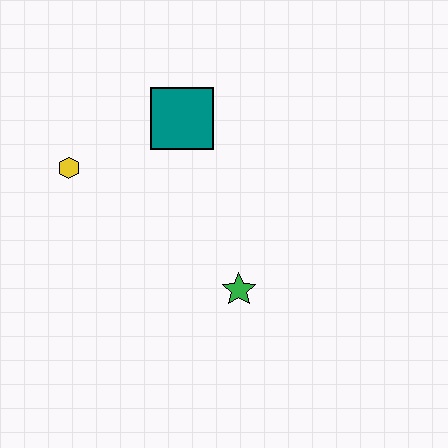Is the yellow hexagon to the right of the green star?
No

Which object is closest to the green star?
The teal square is closest to the green star.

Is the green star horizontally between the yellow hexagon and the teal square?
No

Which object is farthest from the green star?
The yellow hexagon is farthest from the green star.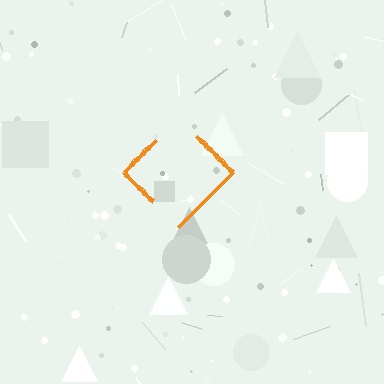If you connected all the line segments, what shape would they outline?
They would outline a diamond.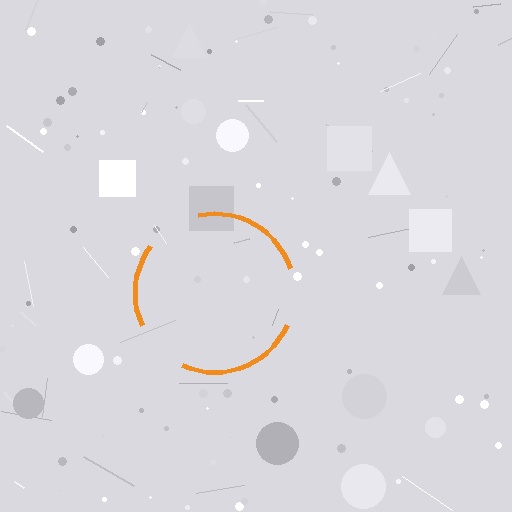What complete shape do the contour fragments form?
The contour fragments form a circle.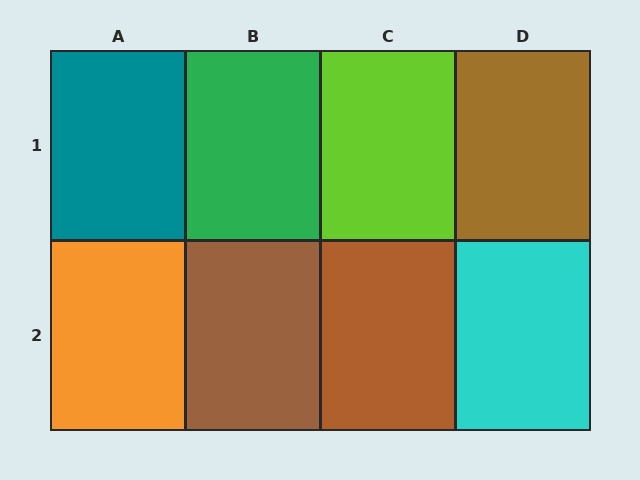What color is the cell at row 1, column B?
Green.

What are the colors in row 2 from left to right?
Orange, brown, brown, cyan.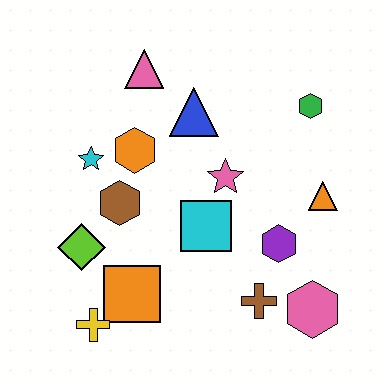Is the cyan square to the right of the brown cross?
No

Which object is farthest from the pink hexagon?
The pink triangle is farthest from the pink hexagon.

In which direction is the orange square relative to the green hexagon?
The orange square is below the green hexagon.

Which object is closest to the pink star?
The cyan square is closest to the pink star.